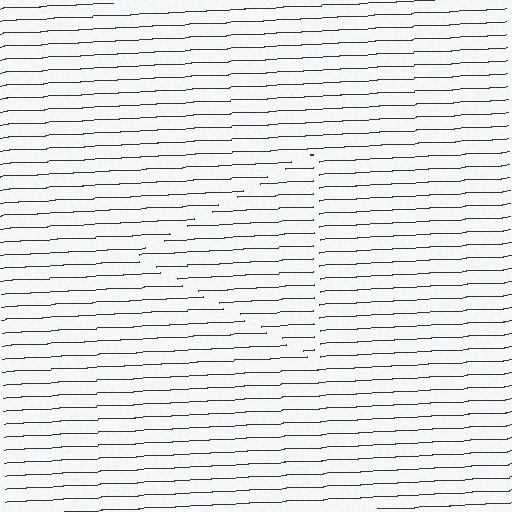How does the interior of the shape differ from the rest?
The interior of the shape contains the same grating, shifted by half a period — the contour is defined by the phase discontinuity where line-ends from the inner and outer gratings abut.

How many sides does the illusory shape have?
3 sides — the line-ends trace a triangle.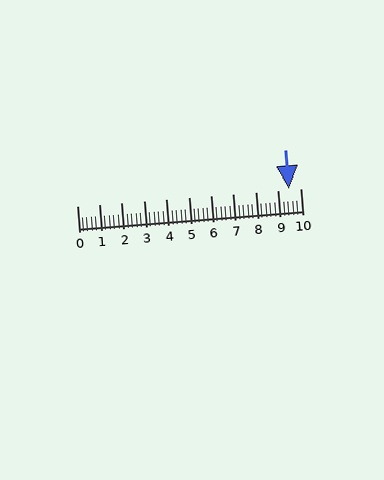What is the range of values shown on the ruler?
The ruler shows values from 0 to 10.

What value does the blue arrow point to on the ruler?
The blue arrow points to approximately 9.5.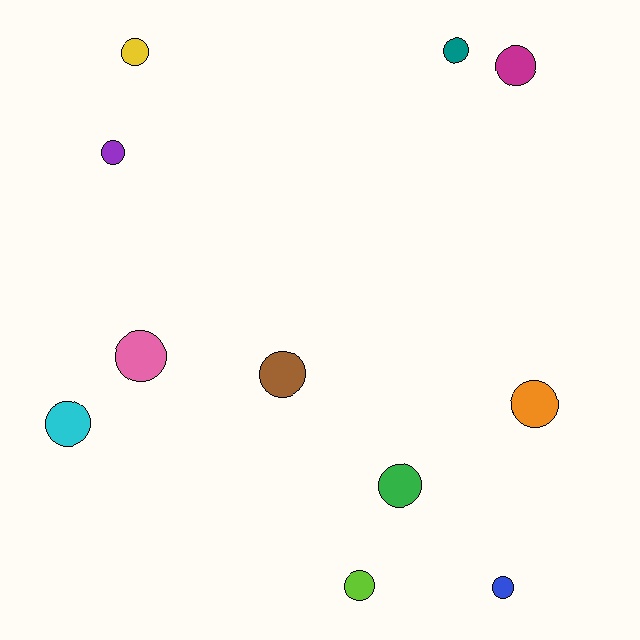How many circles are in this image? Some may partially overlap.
There are 11 circles.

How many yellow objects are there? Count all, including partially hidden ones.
There is 1 yellow object.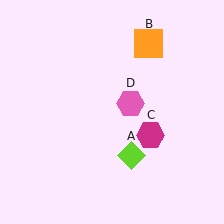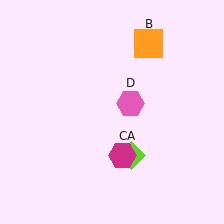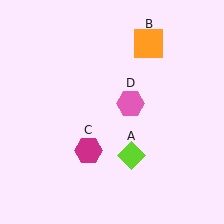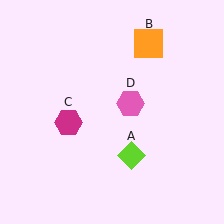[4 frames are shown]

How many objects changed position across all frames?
1 object changed position: magenta hexagon (object C).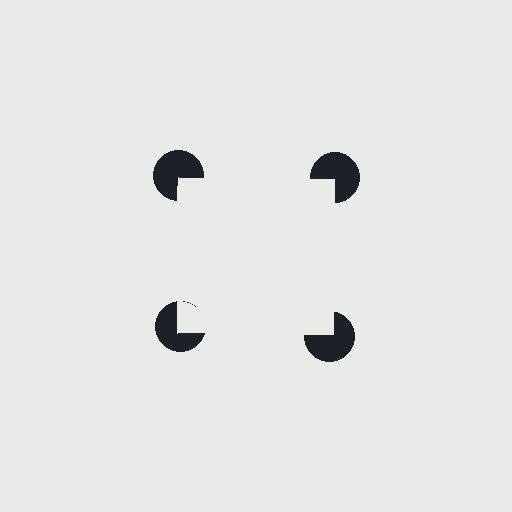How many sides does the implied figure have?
4 sides.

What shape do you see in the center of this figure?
An illusory square — its edges are inferred from the aligned wedge cuts in the pac-man discs, not physically drawn.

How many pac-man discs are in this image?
There are 4 — one at each vertex of the illusory square.